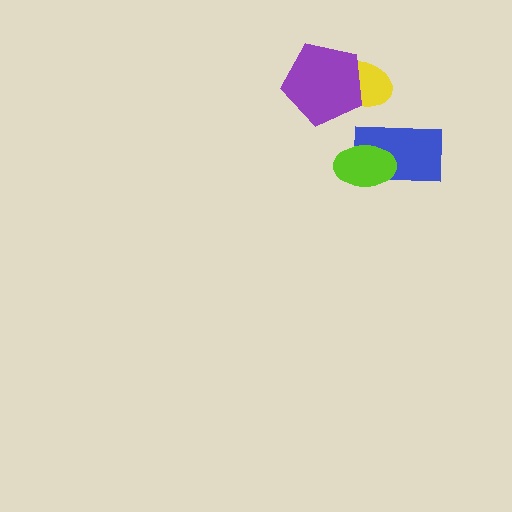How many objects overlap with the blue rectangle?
1 object overlaps with the blue rectangle.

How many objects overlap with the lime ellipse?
1 object overlaps with the lime ellipse.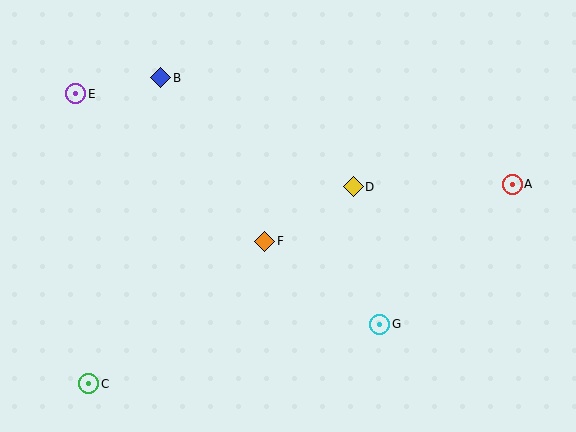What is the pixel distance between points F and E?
The distance between F and E is 240 pixels.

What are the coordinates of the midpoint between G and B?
The midpoint between G and B is at (270, 201).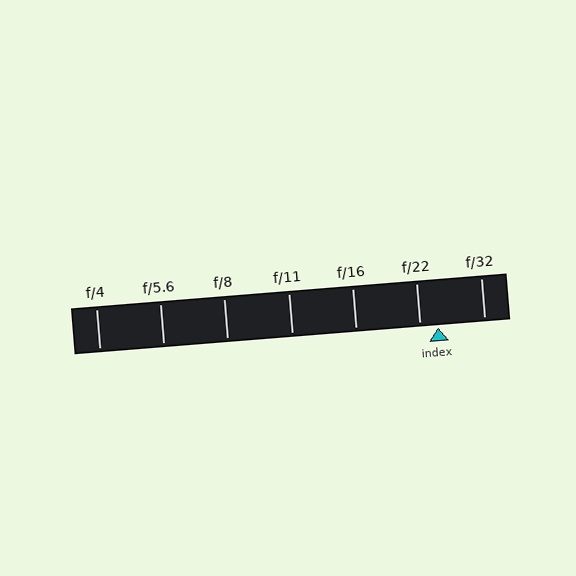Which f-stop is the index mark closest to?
The index mark is closest to f/22.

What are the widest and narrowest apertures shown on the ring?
The widest aperture shown is f/4 and the narrowest is f/32.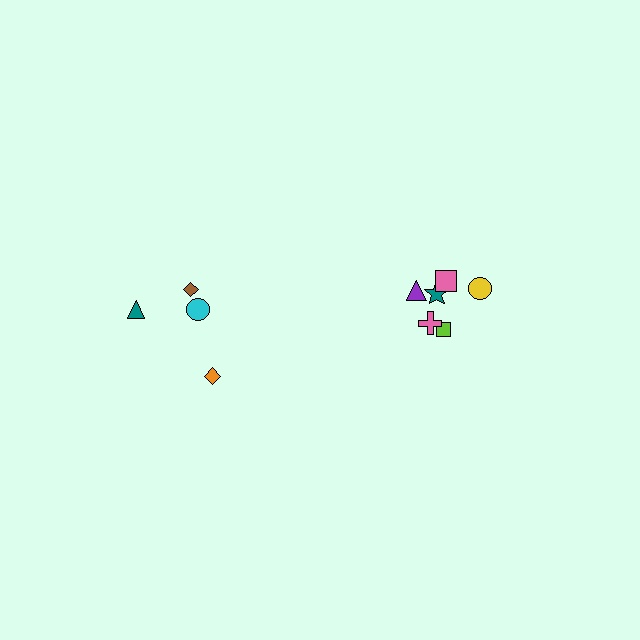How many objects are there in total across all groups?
There are 10 objects.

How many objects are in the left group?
There are 4 objects.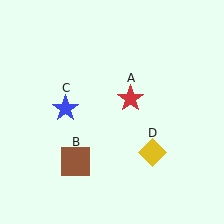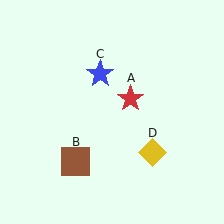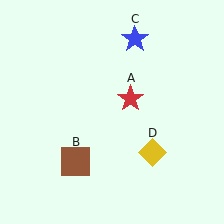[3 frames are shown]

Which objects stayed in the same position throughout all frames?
Red star (object A) and brown square (object B) and yellow diamond (object D) remained stationary.